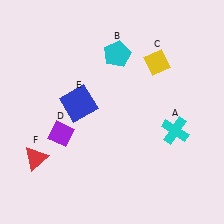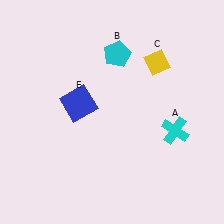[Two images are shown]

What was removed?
The purple diamond (D), the red triangle (F) were removed in Image 2.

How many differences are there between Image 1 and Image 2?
There are 2 differences between the two images.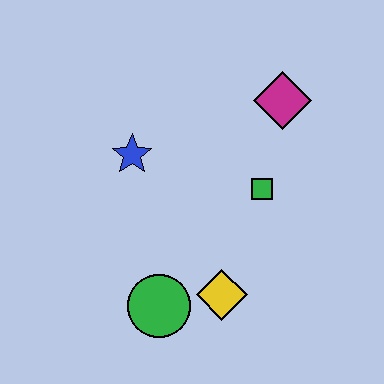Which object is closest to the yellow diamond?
The green circle is closest to the yellow diamond.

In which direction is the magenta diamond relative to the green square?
The magenta diamond is above the green square.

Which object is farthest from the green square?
The green circle is farthest from the green square.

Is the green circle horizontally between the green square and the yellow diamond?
No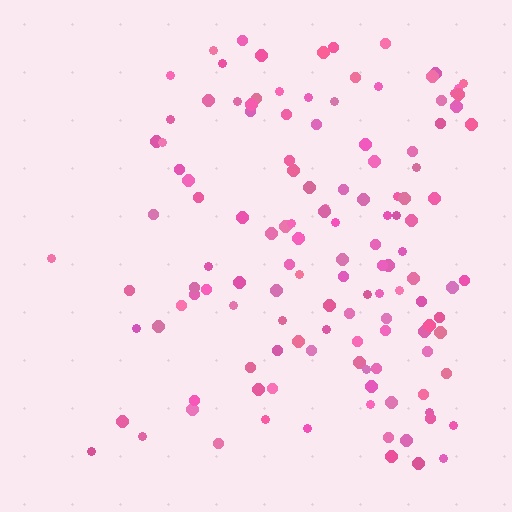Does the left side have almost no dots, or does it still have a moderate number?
Still a moderate number, just noticeably fewer than the right.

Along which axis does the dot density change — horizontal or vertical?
Horizontal.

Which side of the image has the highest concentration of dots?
The right.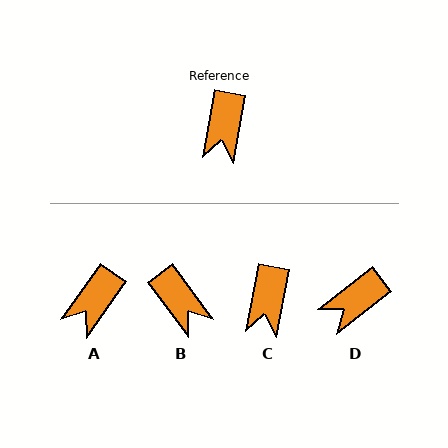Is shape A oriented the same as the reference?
No, it is off by about 25 degrees.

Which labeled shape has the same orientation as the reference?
C.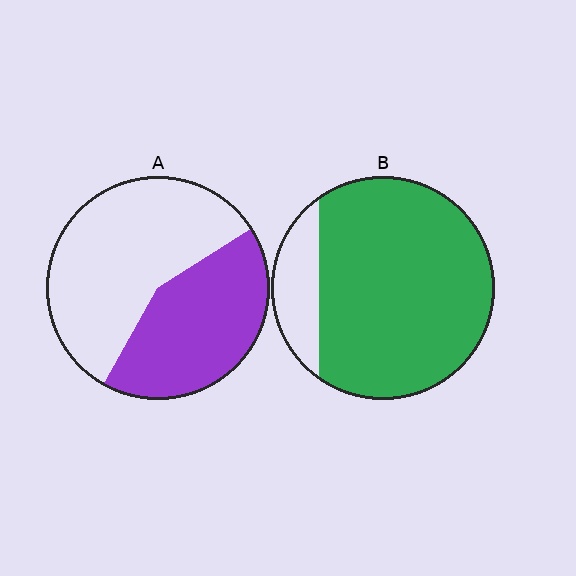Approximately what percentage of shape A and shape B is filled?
A is approximately 40% and B is approximately 85%.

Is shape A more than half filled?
No.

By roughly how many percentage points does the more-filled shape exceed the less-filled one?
By roughly 40 percentage points (B over A).